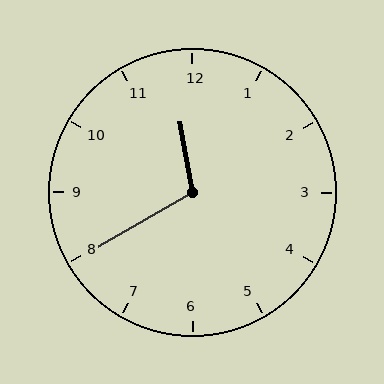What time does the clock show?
11:40.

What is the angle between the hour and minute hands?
Approximately 110 degrees.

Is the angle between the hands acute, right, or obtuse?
It is obtuse.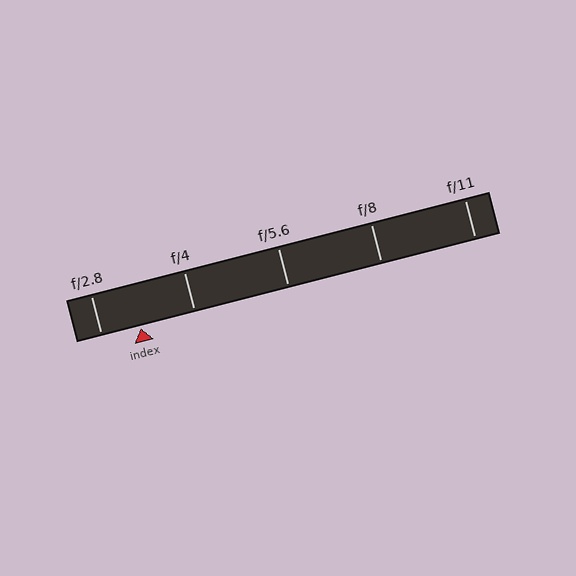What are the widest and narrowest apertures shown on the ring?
The widest aperture shown is f/2.8 and the narrowest is f/11.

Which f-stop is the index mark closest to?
The index mark is closest to f/2.8.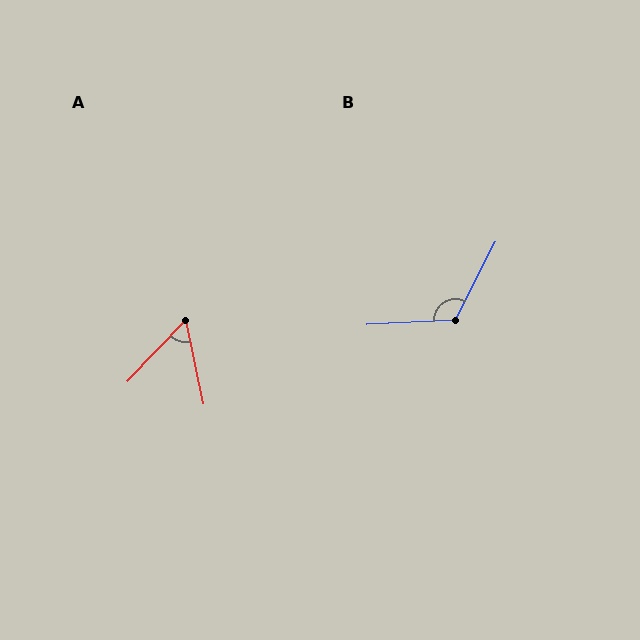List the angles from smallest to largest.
A (55°), B (121°).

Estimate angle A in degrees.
Approximately 55 degrees.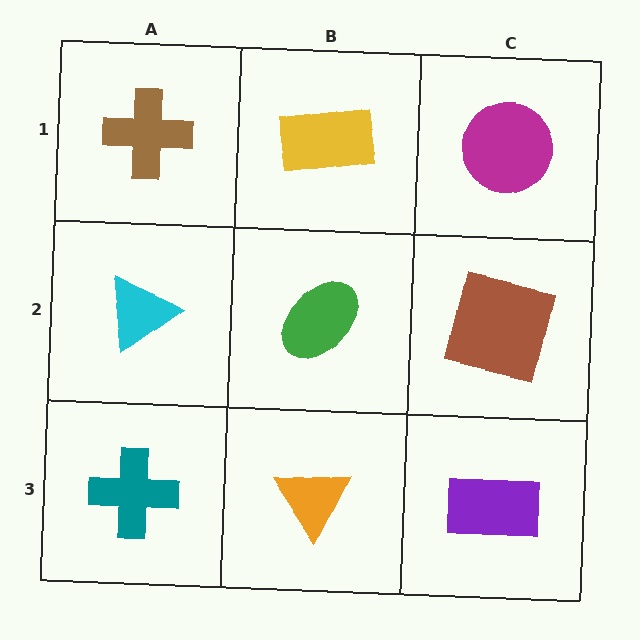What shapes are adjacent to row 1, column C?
A brown square (row 2, column C), a yellow rectangle (row 1, column B).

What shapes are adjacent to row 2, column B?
A yellow rectangle (row 1, column B), an orange triangle (row 3, column B), a cyan triangle (row 2, column A), a brown square (row 2, column C).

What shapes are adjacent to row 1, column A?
A cyan triangle (row 2, column A), a yellow rectangle (row 1, column B).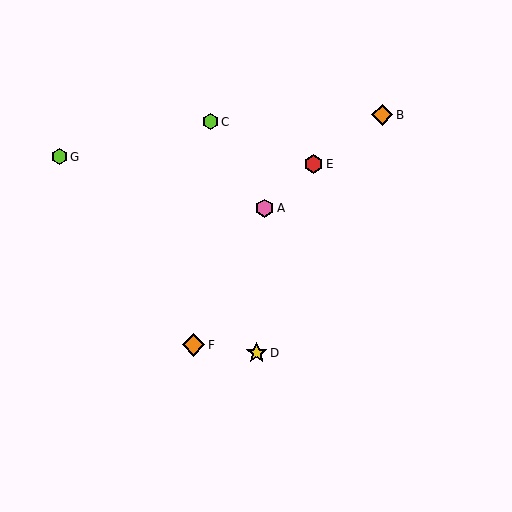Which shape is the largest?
The orange diamond (labeled F) is the largest.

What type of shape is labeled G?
Shape G is a lime hexagon.